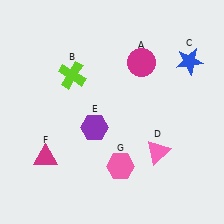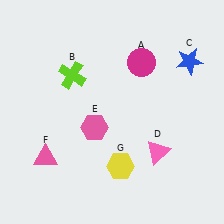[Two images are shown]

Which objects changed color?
E changed from purple to pink. F changed from magenta to pink. G changed from pink to yellow.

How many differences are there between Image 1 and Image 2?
There are 3 differences between the two images.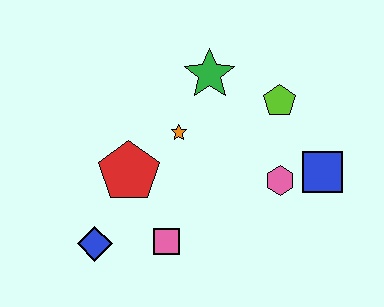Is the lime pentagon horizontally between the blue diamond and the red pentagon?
No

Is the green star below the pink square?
No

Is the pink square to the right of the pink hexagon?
No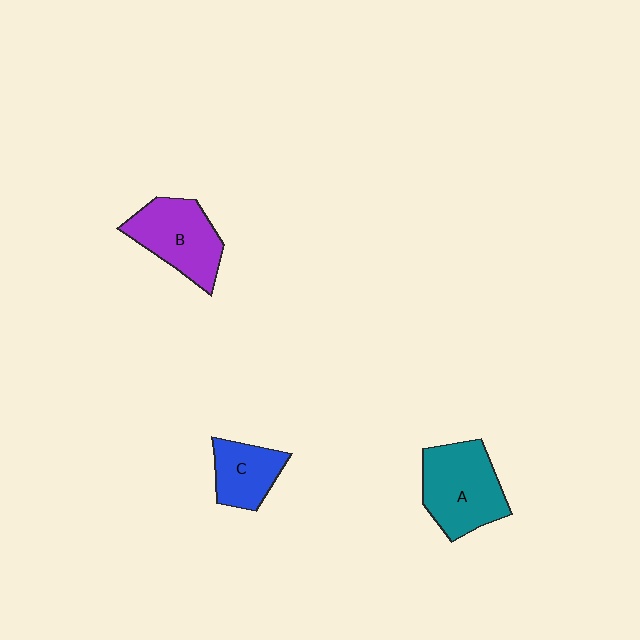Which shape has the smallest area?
Shape C (blue).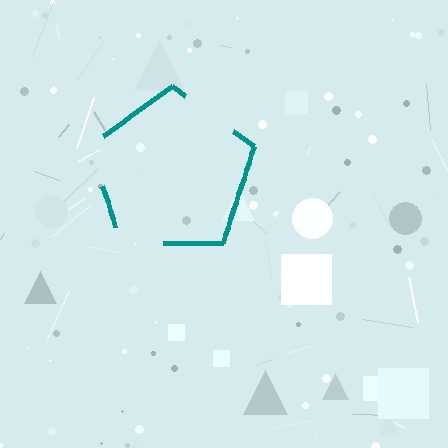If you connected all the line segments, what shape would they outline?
They would outline a pentagon.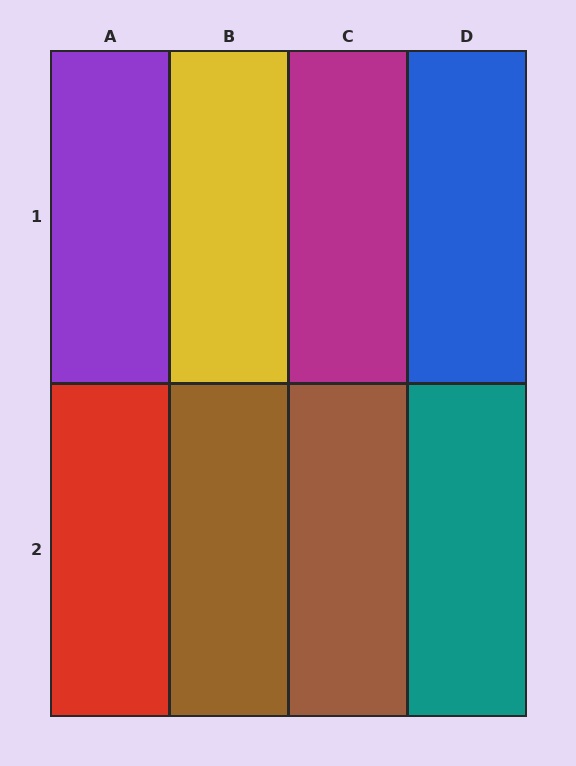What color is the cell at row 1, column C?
Magenta.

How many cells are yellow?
1 cell is yellow.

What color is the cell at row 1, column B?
Yellow.